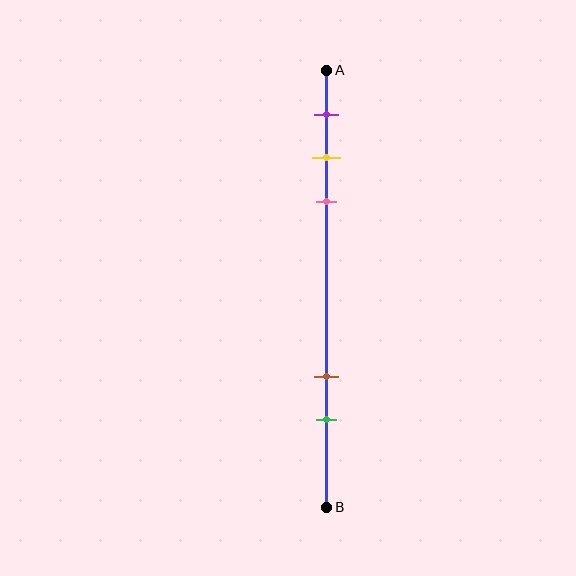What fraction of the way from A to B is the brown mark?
The brown mark is approximately 70% (0.7) of the way from A to B.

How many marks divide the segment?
There are 5 marks dividing the segment.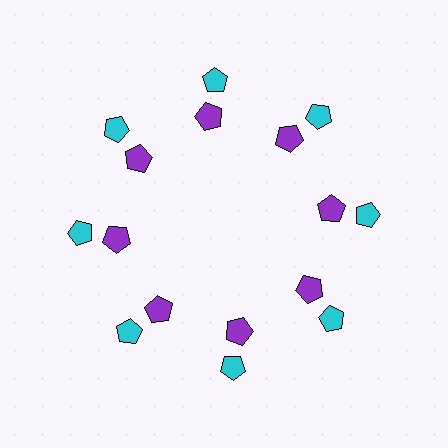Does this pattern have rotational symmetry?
Yes, this pattern has 8-fold rotational symmetry. It looks the same after rotating 45 degrees around the center.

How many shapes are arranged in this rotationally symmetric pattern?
There are 16 shapes, arranged in 8 groups of 2.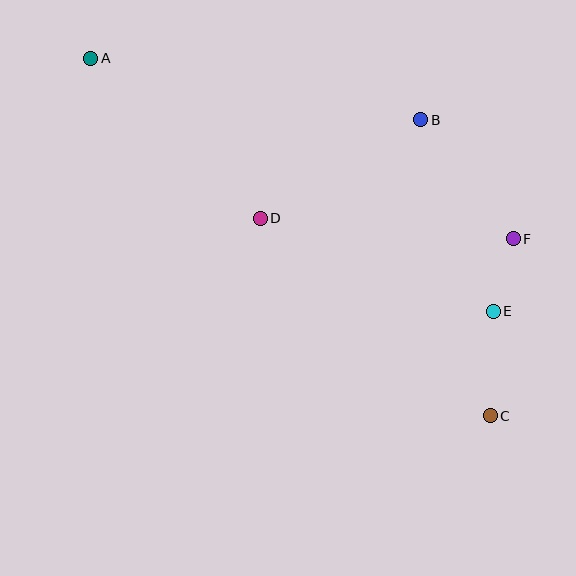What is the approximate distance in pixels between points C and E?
The distance between C and E is approximately 105 pixels.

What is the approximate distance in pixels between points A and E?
The distance between A and E is approximately 475 pixels.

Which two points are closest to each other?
Points E and F are closest to each other.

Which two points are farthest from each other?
Points A and C are farthest from each other.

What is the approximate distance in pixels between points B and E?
The distance between B and E is approximately 205 pixels.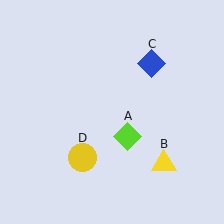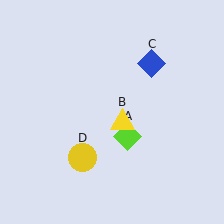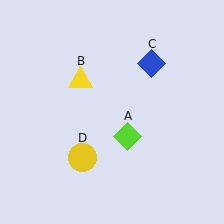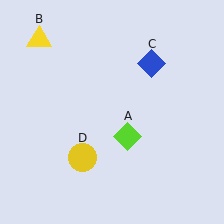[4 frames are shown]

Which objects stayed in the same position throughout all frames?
Lime diamond (object A) and blue diamond (object C) and yellow circle (object D) remained stationary.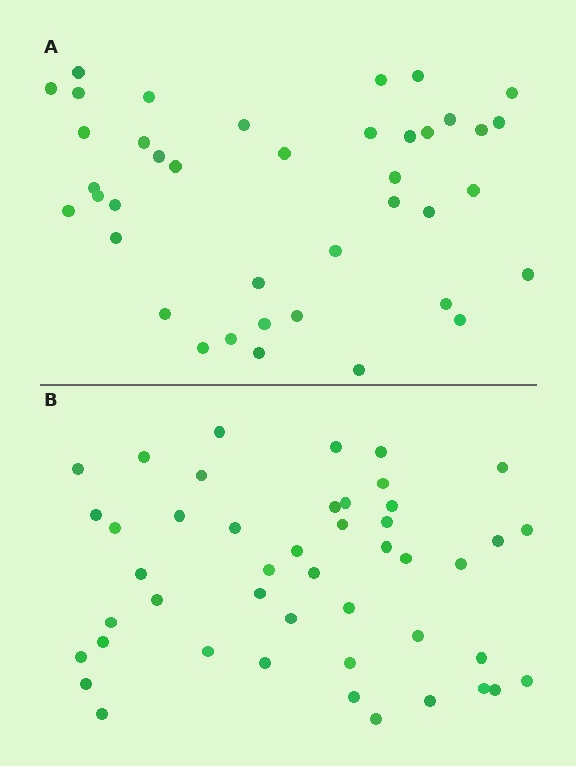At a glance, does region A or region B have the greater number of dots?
Region B (the bottom region) has more dots.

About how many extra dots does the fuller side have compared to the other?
Region B has about 6 more dots than region A.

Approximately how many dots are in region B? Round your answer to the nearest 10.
About 50 dots. (The exact count is 46, which rounds to 50.)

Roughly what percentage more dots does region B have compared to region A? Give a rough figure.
About 15% more.